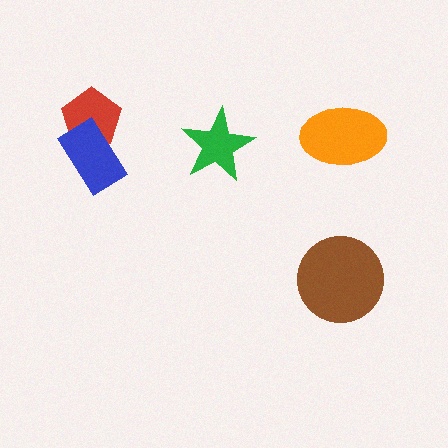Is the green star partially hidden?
No, no other shape covers it.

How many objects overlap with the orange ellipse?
0 objects overlap with the orange ellipse.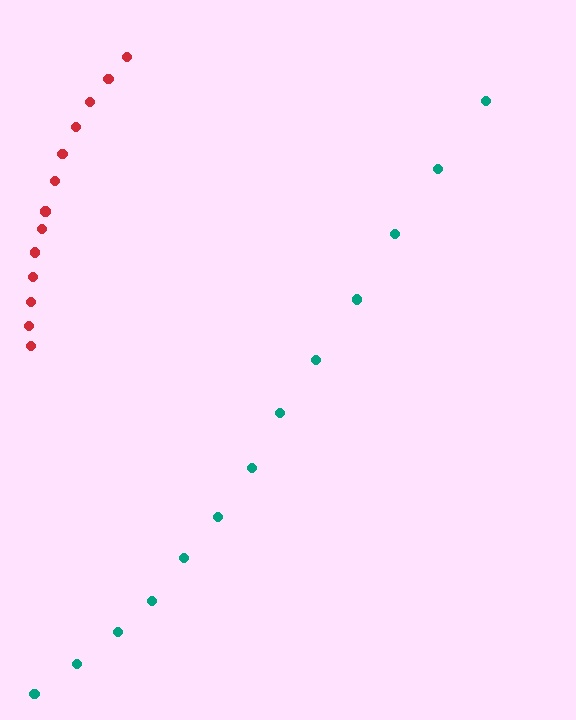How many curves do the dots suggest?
There are 2 distinct paths.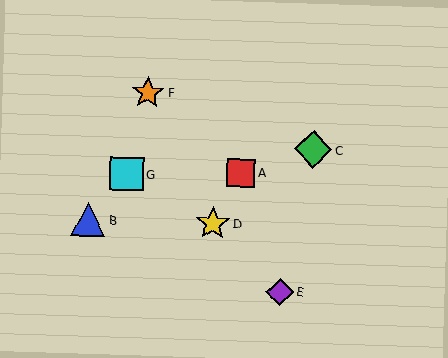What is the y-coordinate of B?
Object B is at y≈220.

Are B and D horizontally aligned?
Yes, both are at y≈220.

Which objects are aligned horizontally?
Objects B, D are aligned horizontally.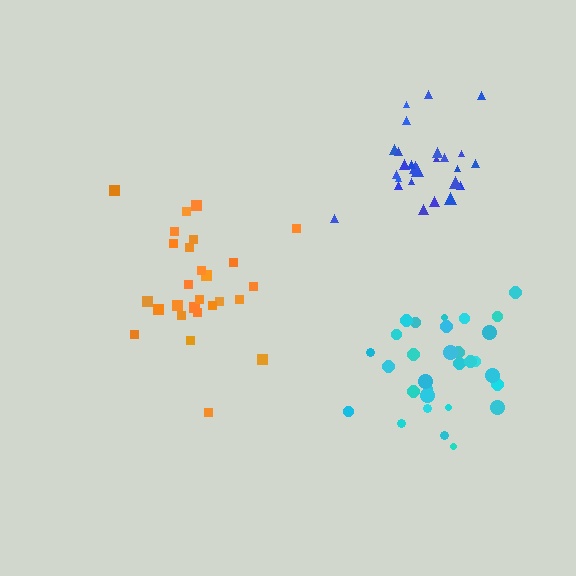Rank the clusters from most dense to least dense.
blue, cyan, orange.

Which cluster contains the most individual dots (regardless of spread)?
Cyan (30).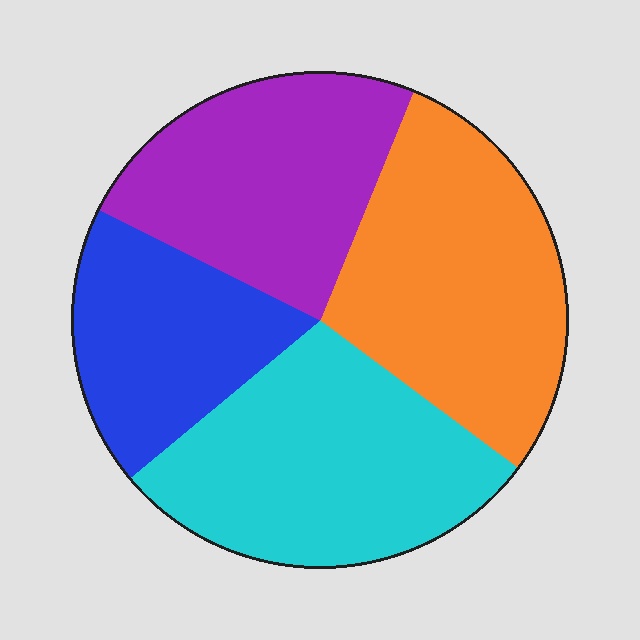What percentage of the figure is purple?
Purple takes up about one quarter (1/4) of the figure.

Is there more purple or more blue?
Purple.